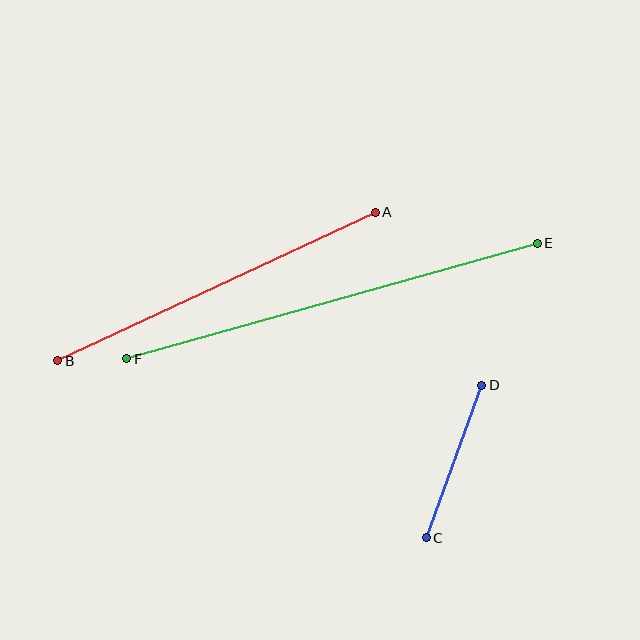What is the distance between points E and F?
The distance is approximately 427 pixels.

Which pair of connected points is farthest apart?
Points E and F are farthest apart.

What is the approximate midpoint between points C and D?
The midpoint is at approximately (454, 462) pixels.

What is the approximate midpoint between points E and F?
The midpoint is at approximately (332, 301) pixels.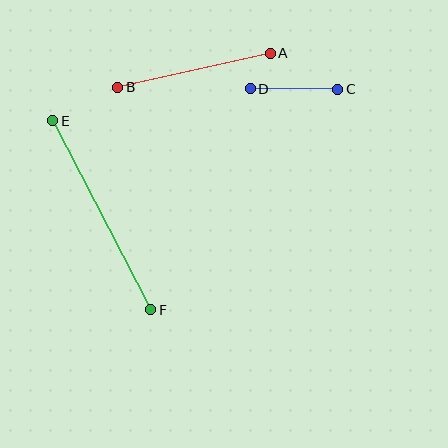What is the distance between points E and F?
The distance is approximately 213 pixels.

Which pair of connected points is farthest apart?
Points E and F are farthest apart.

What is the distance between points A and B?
The distance is approximately 156 pixels.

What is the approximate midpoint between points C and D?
The midpoint is at approximately (294, 89) pixels.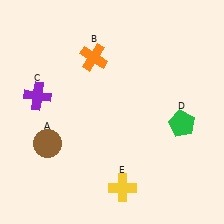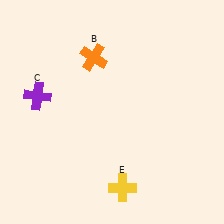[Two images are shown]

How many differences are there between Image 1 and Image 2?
There are 2 differences between the two images.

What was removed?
The brown circle (A), the green pentagon (D) were removed in Image 2.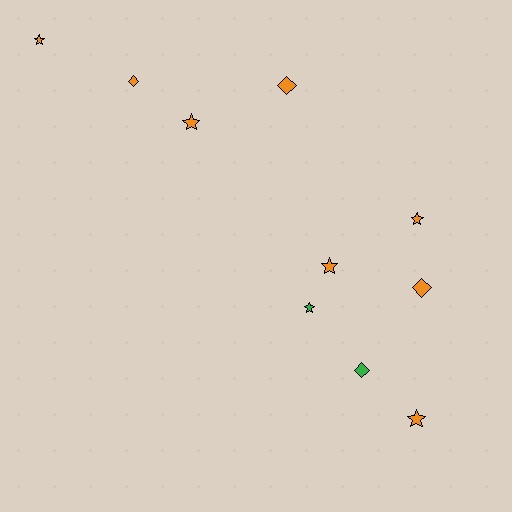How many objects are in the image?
There are 10 objects.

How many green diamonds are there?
There is 1 green diamond.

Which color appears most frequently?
Orange, with 8 objects.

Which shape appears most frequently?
Star, with 6 objects.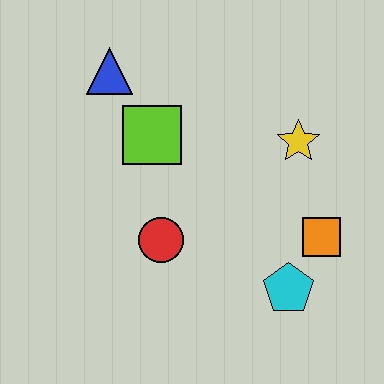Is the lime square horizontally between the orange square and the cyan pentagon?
No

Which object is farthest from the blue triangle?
The cyan pentagon is farthest from the blue triangle.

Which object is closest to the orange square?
The cyan pentagon is closest to the orange square.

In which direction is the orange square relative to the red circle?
The orange square is to the right of the red circle.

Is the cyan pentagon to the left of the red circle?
No